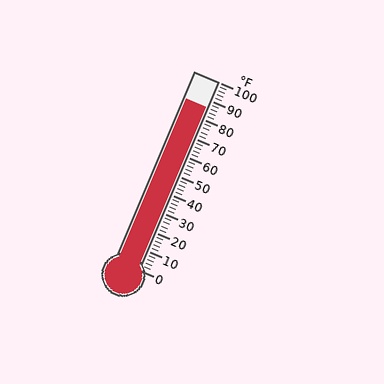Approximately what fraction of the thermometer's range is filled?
The thermometer is filled to approximately 85% of its range.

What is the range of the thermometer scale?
The thermometer scale ranges from 0°F to 100°F.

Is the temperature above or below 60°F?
The temperature is above 60°F.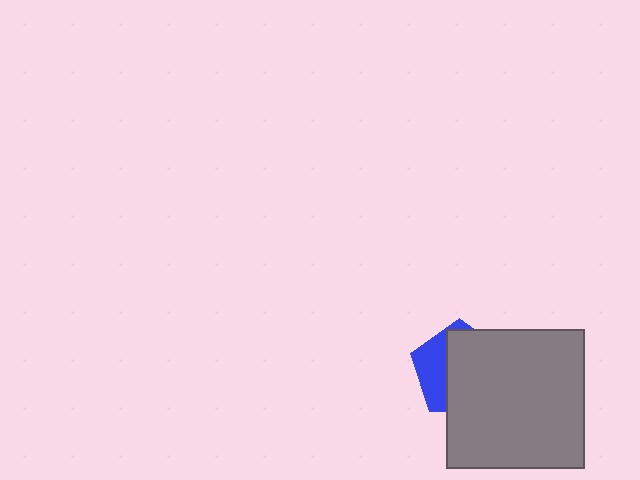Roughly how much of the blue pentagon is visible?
A small part of it is visible (roughly 34%).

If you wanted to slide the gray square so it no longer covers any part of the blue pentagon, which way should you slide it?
Slide it right — that is the most direct way to separate the two shapes.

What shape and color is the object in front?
The object in front is a gray square.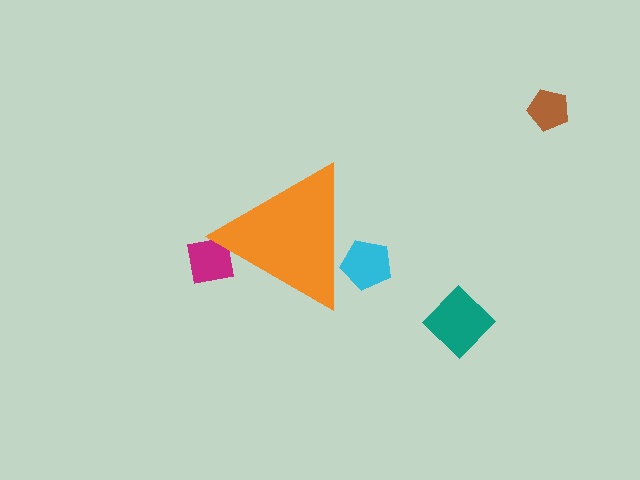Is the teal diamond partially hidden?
No, the teal diamond is fully visible.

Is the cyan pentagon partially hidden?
Yes, the cyan pentagon is partially hidden behind the orange triangle.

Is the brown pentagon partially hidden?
No, the brown pentagon is fully visible.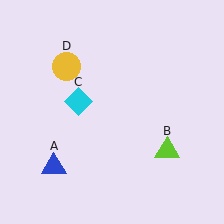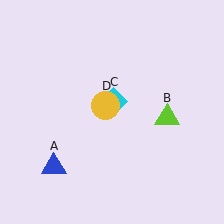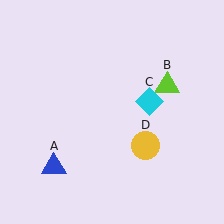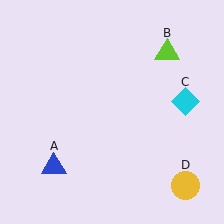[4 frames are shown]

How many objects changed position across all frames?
3 objects changed position: lime triangle (object B), cyan diamond (object C), yellow circle (object D).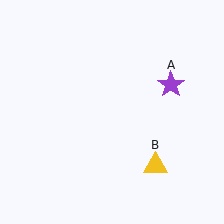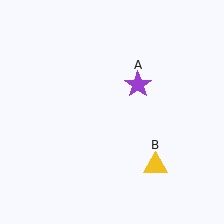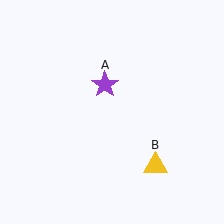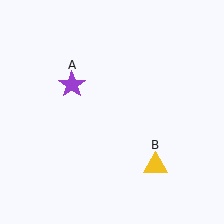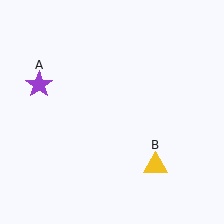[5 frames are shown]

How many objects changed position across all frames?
1 object changed position: purple star (object A).